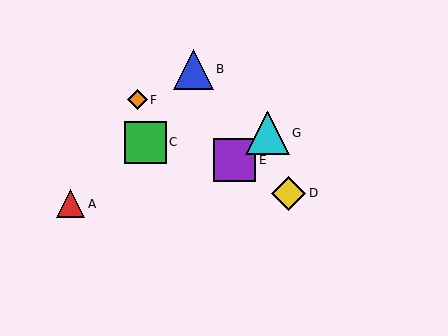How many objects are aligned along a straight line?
3 objects (D, E, F) are aligned along a straight line.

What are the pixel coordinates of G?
Object G is at (268, 133).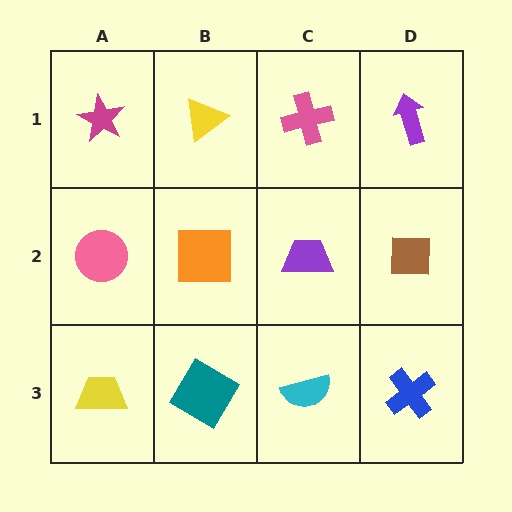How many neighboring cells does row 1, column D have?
2.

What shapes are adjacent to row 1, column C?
A purple trapezoid (row 2, column C), a yellow triangle (row 1, column B), a purple arrow (row 1, column D).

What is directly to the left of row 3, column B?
A yellow trapezoid.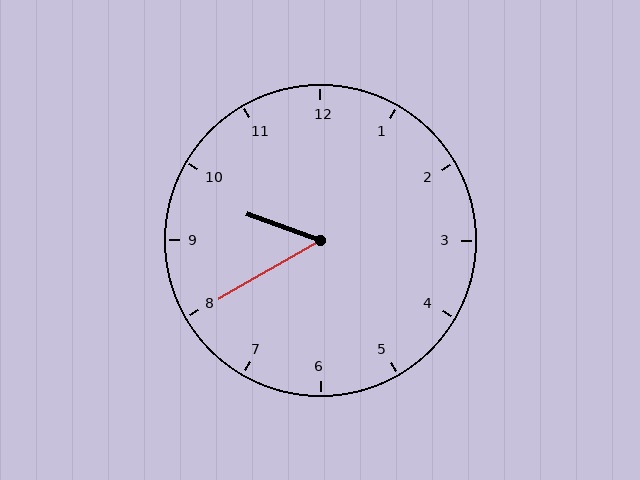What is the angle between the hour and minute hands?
Approximately 50 degrees.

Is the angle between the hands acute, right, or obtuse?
It is acute.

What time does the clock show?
9:40.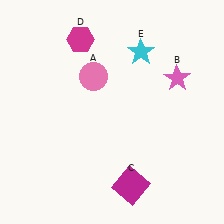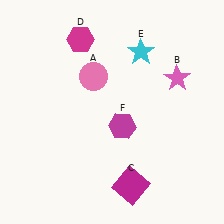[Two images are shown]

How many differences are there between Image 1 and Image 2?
There is 1 difference between the two images.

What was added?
A magenta hexagon (F) was added in Image 2.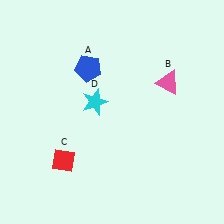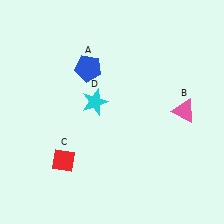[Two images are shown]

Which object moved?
The pink triangle (B) moved down.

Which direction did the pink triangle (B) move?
The pink triangle (B) moved down.